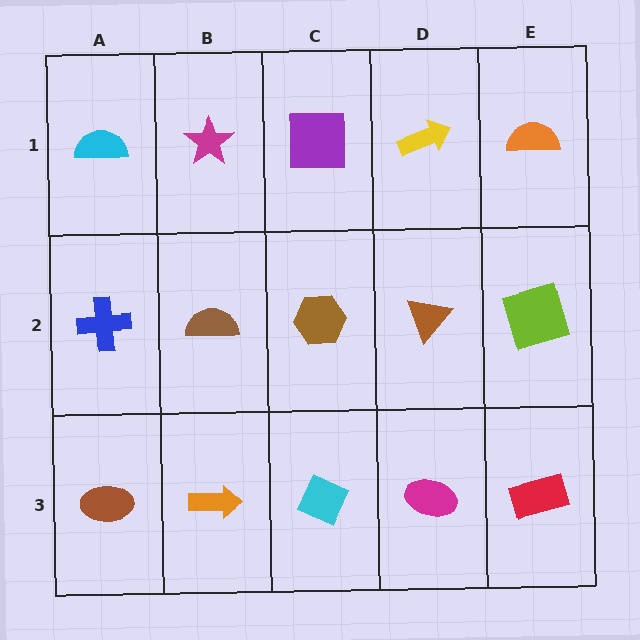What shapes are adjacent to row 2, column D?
A yellow arrow (row 1, column D), a magenta ellipse (row 3, column D), a brown hexagon (row 2, column C), a lime square (row 2, column E).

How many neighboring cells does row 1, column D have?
3.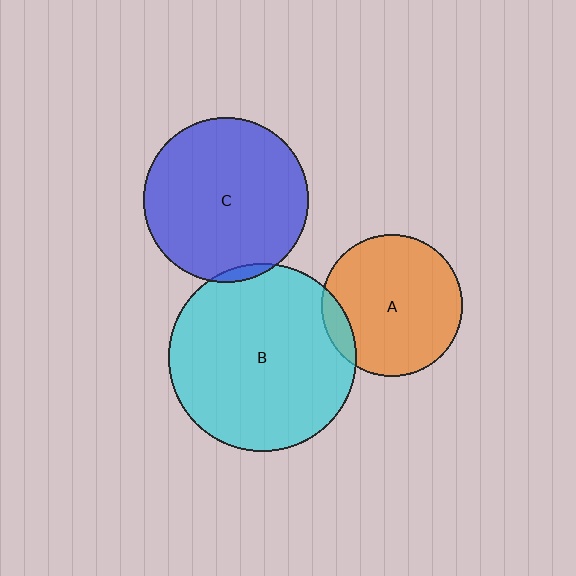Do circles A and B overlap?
Yes.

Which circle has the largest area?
Circle B (cyan).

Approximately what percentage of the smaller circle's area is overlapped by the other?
Approximately 10%.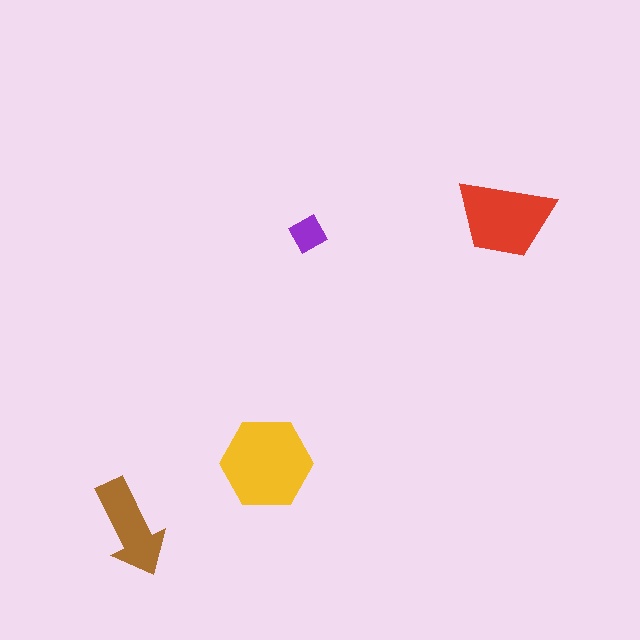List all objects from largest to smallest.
The yellow hexagon, the red trapezoid, the brown arrow, the purple diamond.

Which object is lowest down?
The brown arrow is bottommost.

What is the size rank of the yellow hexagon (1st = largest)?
1st.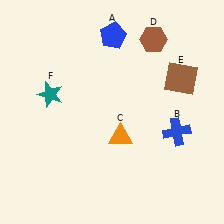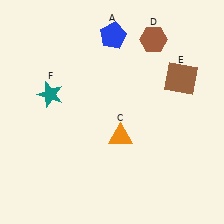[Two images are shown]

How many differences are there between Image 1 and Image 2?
There is 1 difference between the two images.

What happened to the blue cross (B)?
The blue cross (B) was removed in Image 2. It was in the bottom-right area of Image 1.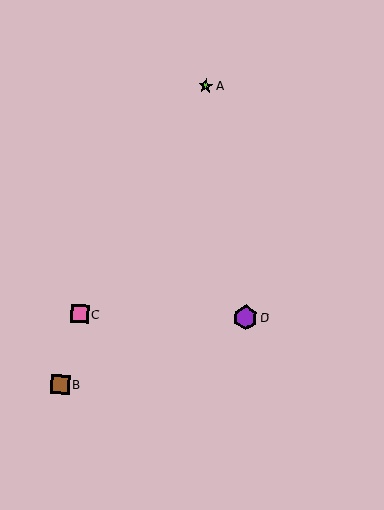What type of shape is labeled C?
Shape C is a pink square.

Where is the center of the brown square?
The center of the brown square is at (60, 385).